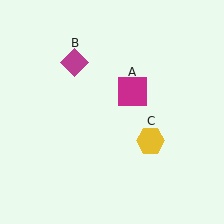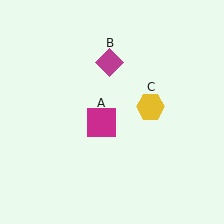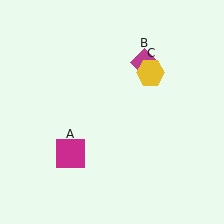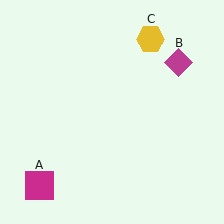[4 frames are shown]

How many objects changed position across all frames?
3 objects changed position: magenta square (object A), magenta diamond (object B), yellow hexagon (object C).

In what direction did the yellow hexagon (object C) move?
The yellow hexagon (object C) moved up.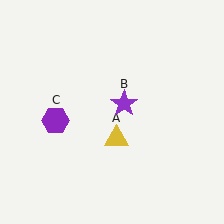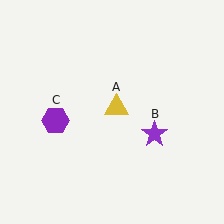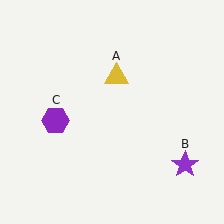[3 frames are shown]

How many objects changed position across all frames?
2 objects changed position: yellow triangle (object A), purple star (object B).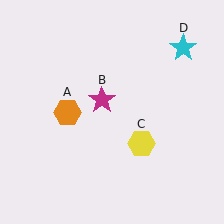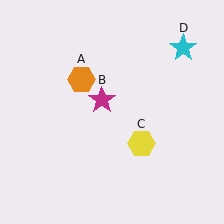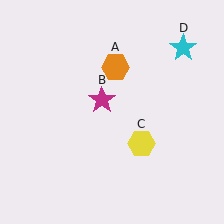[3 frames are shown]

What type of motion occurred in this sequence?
The orange hexagon (object A) rotated clockwise around the center of the scene.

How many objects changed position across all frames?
1 object changed position: orange hexagon (object A).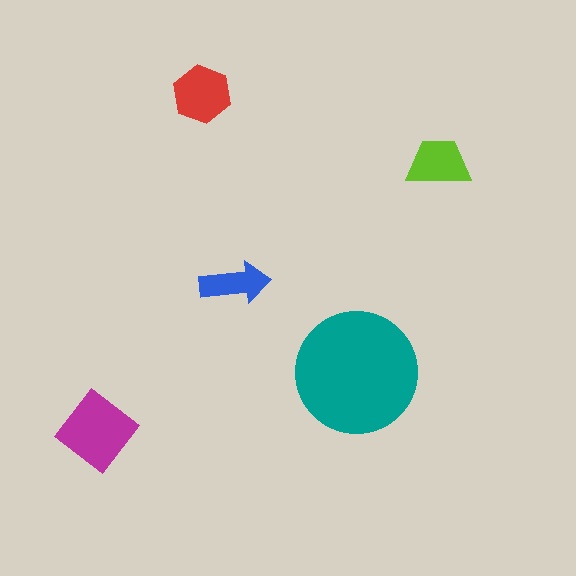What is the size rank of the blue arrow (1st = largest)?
5th.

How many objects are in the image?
There are 5 objects in the image.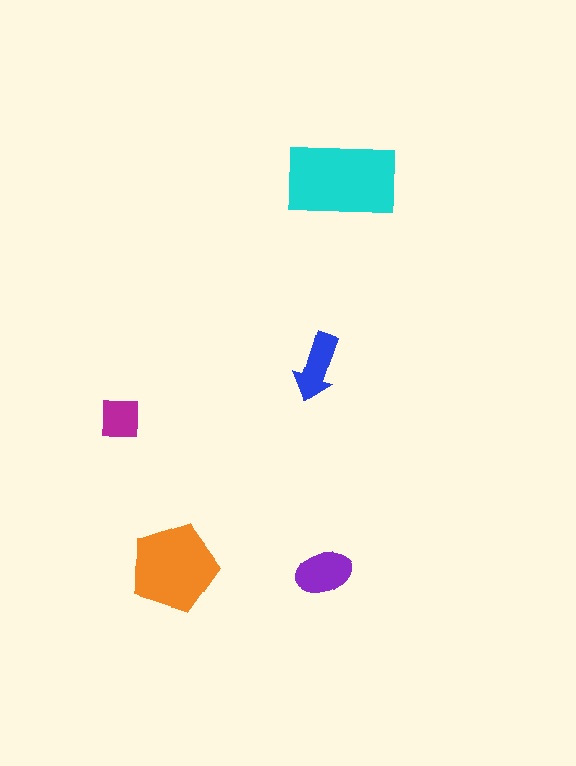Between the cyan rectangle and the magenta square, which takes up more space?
The cyan rectangle.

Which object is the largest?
The cyan rectangle.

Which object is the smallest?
The magenta square.